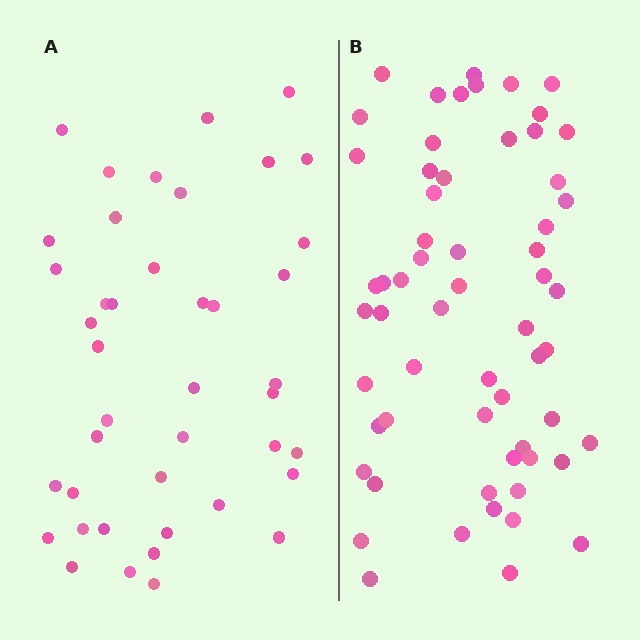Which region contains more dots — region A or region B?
Region B (the right region) has more dots.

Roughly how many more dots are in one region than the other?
Region B has approximately 20 more dots than region A.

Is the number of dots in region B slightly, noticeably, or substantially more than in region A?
Region B has noticeably more, but not dramatically so. The ratio is roughly 1.4 to 1.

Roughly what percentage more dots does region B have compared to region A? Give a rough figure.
About 45% more.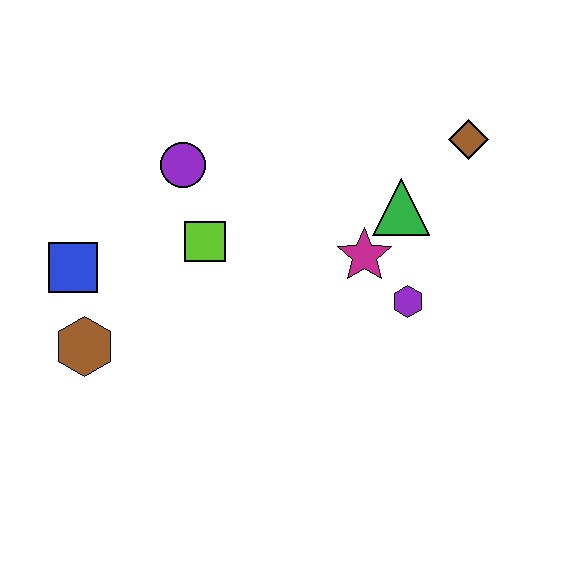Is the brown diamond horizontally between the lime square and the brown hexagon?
No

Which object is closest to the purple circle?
The lime square is closest to the purple circle.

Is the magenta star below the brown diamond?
Yes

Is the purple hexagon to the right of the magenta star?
Yes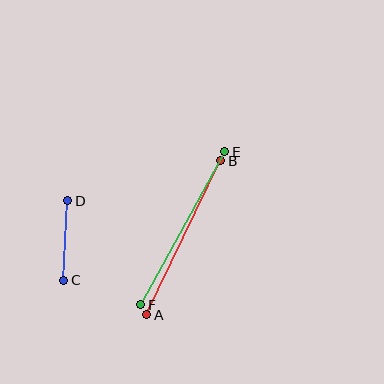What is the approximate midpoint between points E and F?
The midpoint is at approximately (183, 228) pixels.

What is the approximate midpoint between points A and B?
The midpoint is at approximately (184, 238) pixels.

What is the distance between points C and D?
The distance is approximately 80 pixels.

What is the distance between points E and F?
The distance is approximately 175 pixels.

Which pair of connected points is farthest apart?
Points E and F are farthest apart.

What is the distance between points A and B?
The distance is approximately 171 pixels.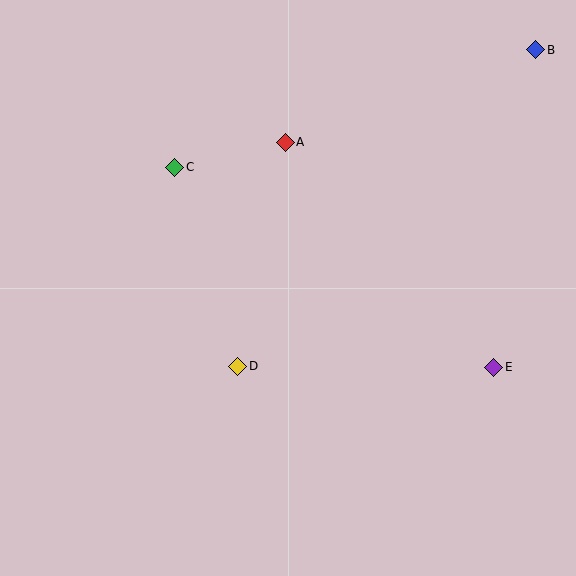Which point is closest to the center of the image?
Point D at (238, 366) is closest to the center.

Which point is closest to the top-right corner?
Point B is closest to the top-right corner.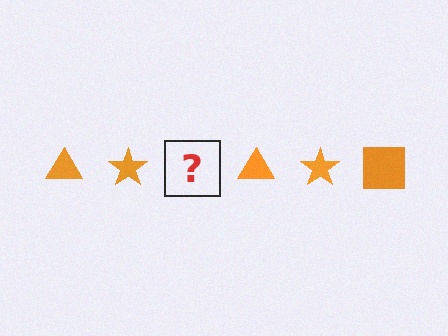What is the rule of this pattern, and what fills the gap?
The rule is that the pattern cycles through triangle, star, square shapes in orange. The gap should be filled with an orange square.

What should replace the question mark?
The question mark should be replaced with an orange square.